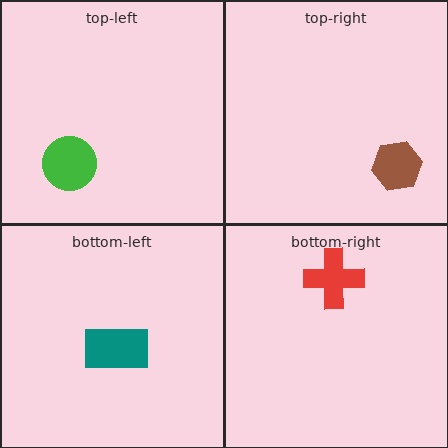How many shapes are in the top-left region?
1.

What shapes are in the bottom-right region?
The red cross.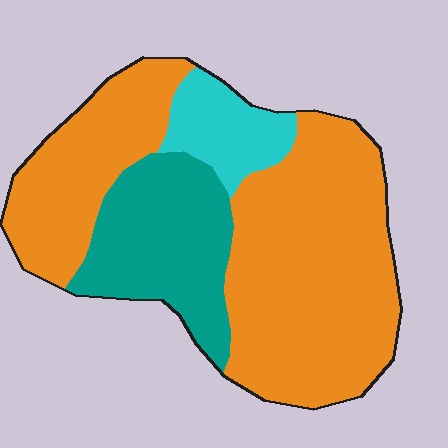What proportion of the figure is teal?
Teal takes up about one quarter (1/4) of the figure.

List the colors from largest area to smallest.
From largest to smallest: orange, teal, cyan.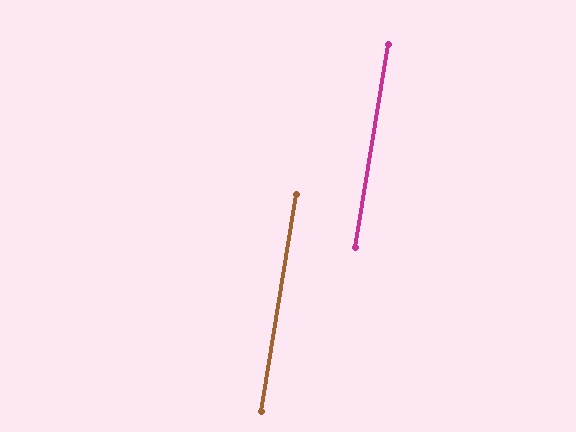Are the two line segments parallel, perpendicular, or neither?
Parallel — their directions differ by only 0.1°.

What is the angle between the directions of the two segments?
Approximately 0 degrees.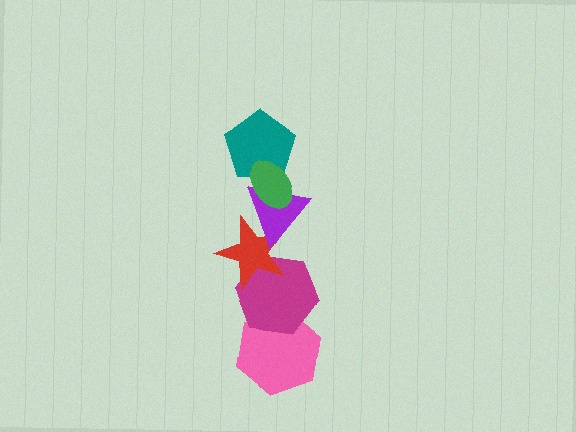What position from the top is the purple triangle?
The purple triangle is 3rd from the top.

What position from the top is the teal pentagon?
The teal pentagon is 2nd from the top.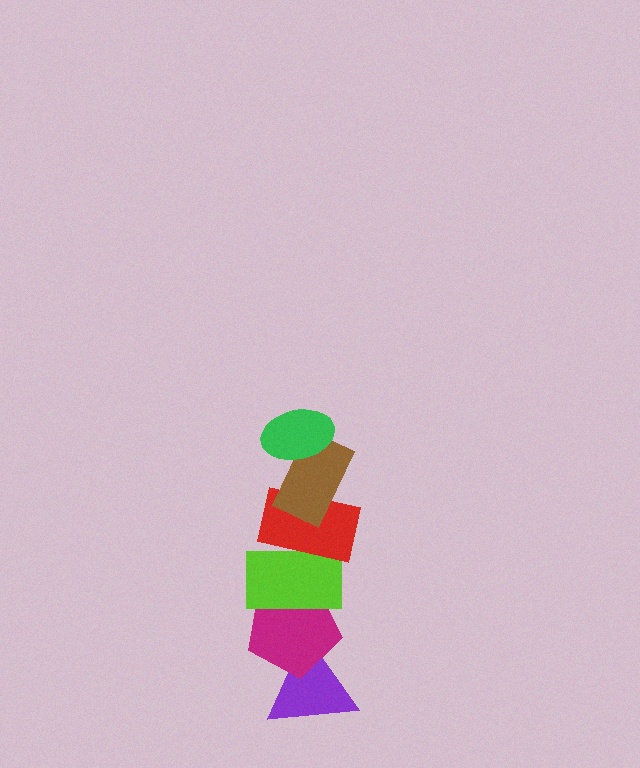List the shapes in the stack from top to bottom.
From top to bottom: the green ellipse, the brown rectangle, the red rectangle, the lime rectangle, the magenta pentagon, the purple triangle.